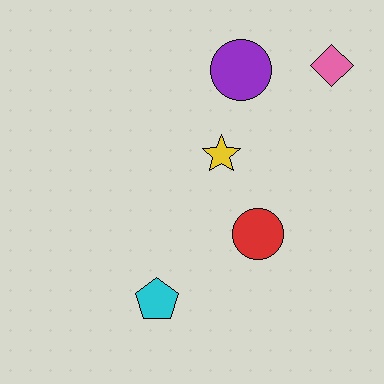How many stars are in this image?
There is 1 star.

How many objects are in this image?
There are 5 objects.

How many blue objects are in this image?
There are no blue objects.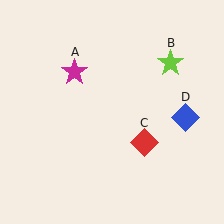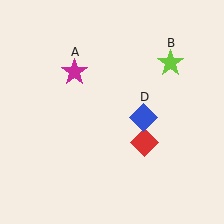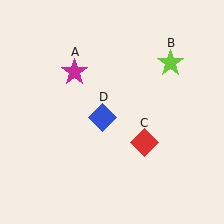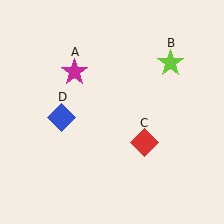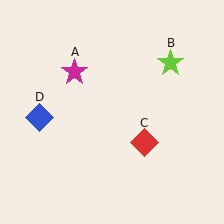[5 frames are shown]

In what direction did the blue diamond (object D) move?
The blue diamond (object D) moved left.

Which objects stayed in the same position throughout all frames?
Magenta star (object A) and lime star (object B) and red diamond (object C) remained stationary.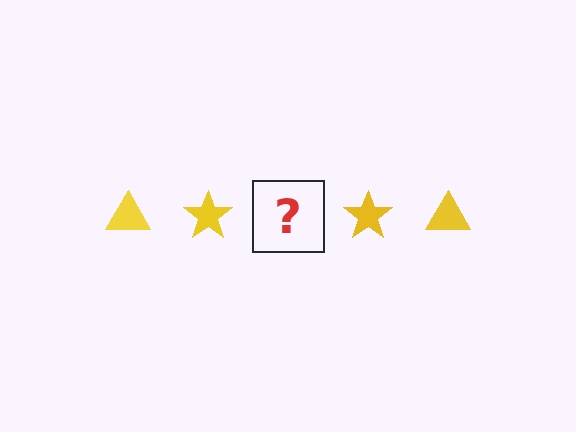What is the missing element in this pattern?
The missing element is a yellow triangle.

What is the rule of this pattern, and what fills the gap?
The rule is that the pattern cycles through triangle, star shapes in yellow. The gap should be filled with a yellow triangle.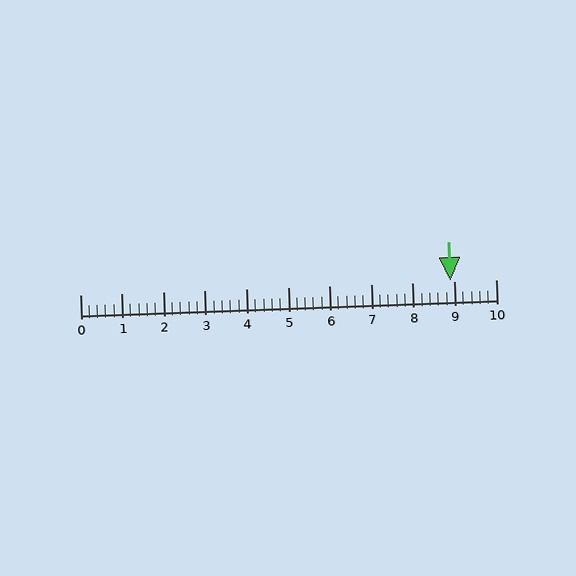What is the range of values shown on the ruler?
The ruler shows values from 0 to 10.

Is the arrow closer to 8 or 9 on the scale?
The arrow is closer to 9.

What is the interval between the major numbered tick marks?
The major tick marks are spaced 1 units apart.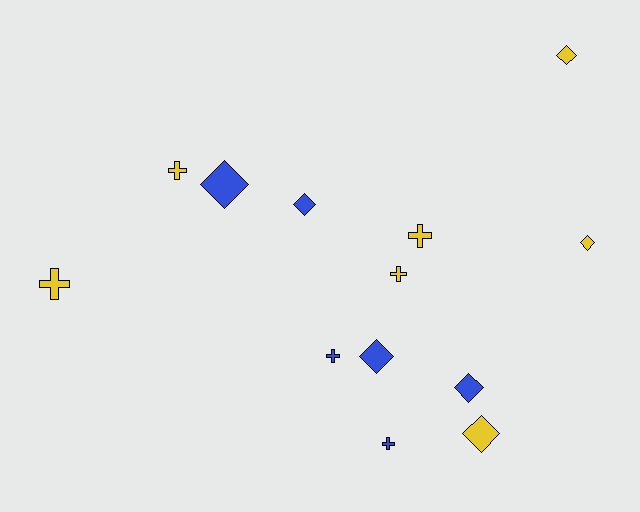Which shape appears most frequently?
Diamond, with 7 objects.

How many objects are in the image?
There are 13 objects.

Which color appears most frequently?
Yellow, with 7 objects.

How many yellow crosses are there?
There are 4 yellow crosses.